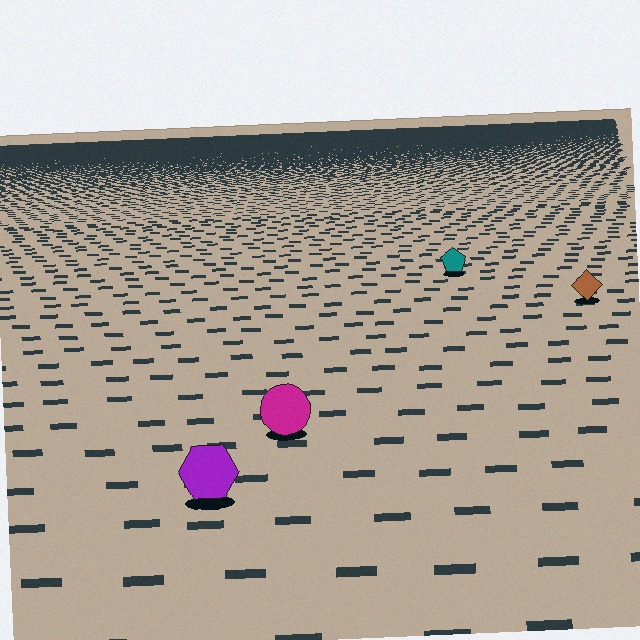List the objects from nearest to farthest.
From nearest to farthest: the purple hexagon, the magenta circle, the brown diamond, the teal pentagon.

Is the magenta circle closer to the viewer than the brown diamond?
Yes. The magenta circle is closer — you can tell from the texture gradient: the ground texture is coarser near it.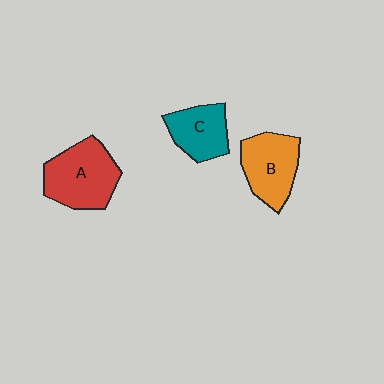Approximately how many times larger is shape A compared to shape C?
Approximately 1.5 times.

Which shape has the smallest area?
Shape C (teal).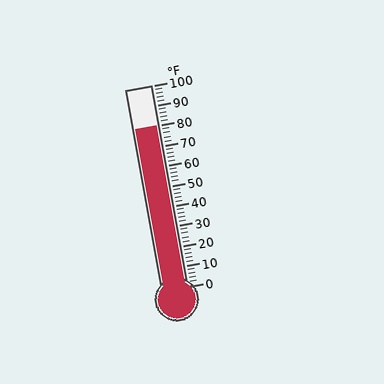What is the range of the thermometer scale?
The thermometer scale ranges from 0°F to 100°F.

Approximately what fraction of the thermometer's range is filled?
The thermometer is filled to approximately 80% of its range.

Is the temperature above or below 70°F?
The temperature is above 70°F.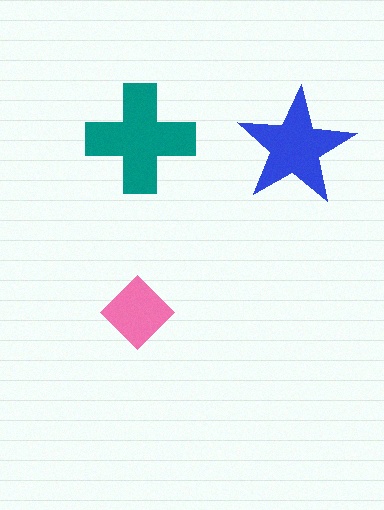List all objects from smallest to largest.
The pink diamond, the blue star, the teal cross.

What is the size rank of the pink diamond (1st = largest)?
3rd.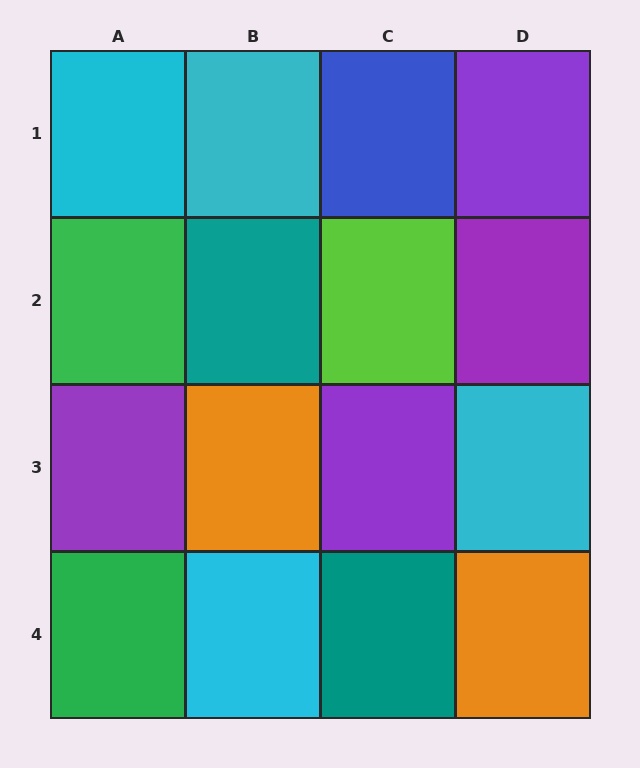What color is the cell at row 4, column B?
Cyan.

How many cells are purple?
4 cells are purple.